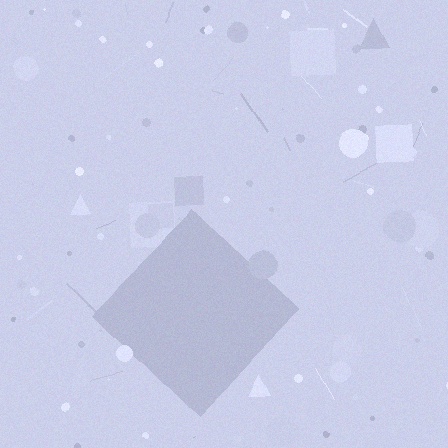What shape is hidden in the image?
A diamond is hidden in the image.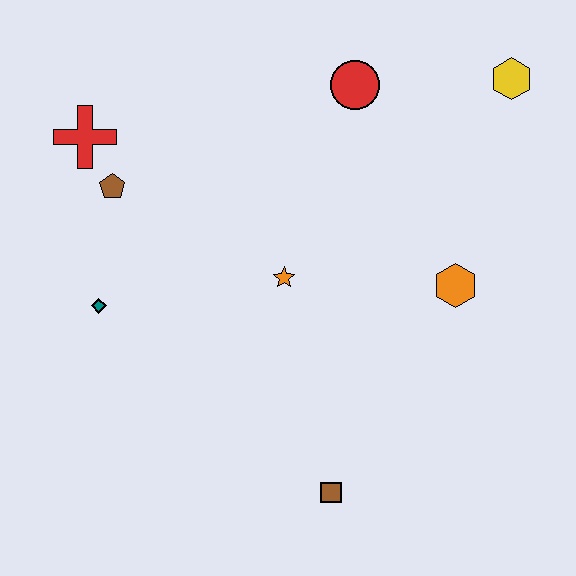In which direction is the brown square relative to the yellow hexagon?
The brown square is below the yellow hexagon.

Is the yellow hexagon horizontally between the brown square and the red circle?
No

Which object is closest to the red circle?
The yellow hexagon is closest to the red circle.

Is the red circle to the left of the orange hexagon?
Yes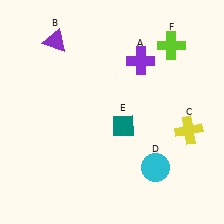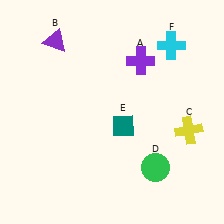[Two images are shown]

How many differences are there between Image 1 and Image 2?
There are 2 differences between the two images.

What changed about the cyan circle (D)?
In Image 1, D is cyan. In Image 2, it changed to green.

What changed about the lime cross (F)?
In Image 1, F is lime. In Image 2, it changed to cyan.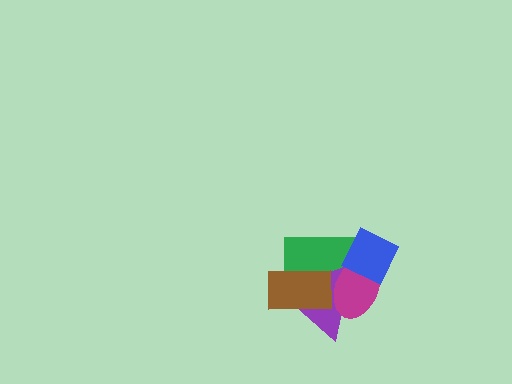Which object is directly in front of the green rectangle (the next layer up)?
The purple triangle is directly in front of the green rectangle.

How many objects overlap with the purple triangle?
4 objects overlap with the purple triangle.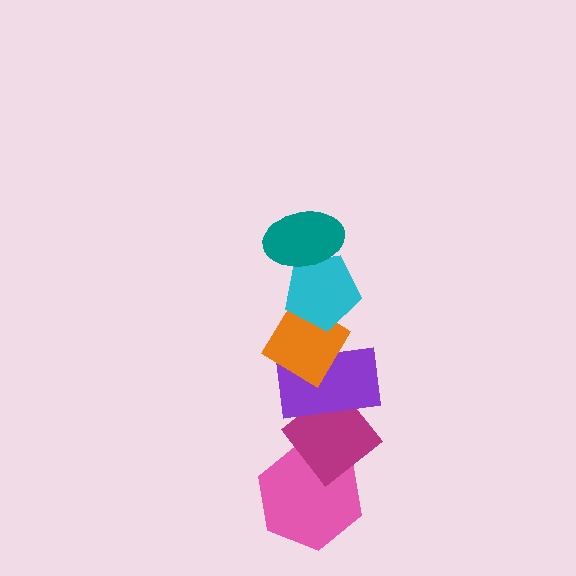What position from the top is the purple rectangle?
The purple rectangle is 4th from the top.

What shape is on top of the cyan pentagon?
The teal ellipse is on top of the cyan pentagon.